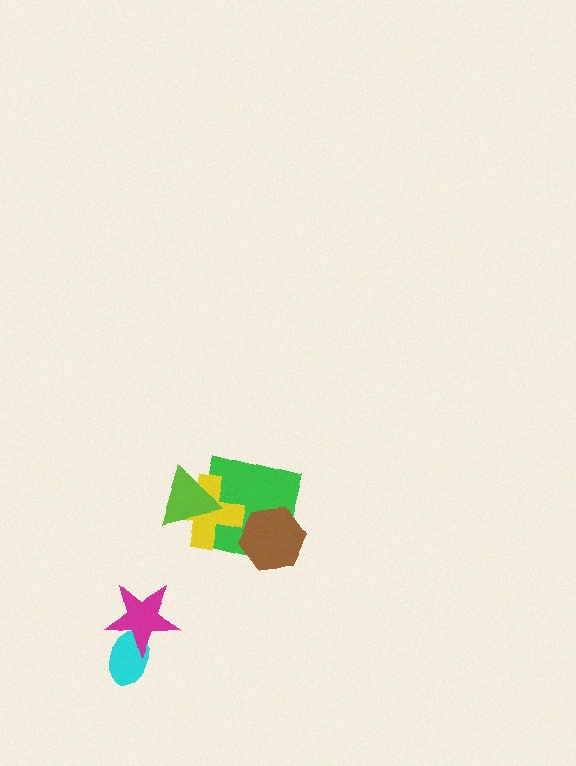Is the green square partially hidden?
Yes, it is partially covered by another shape.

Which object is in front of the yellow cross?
The lime triangle is in front of the yellow cross.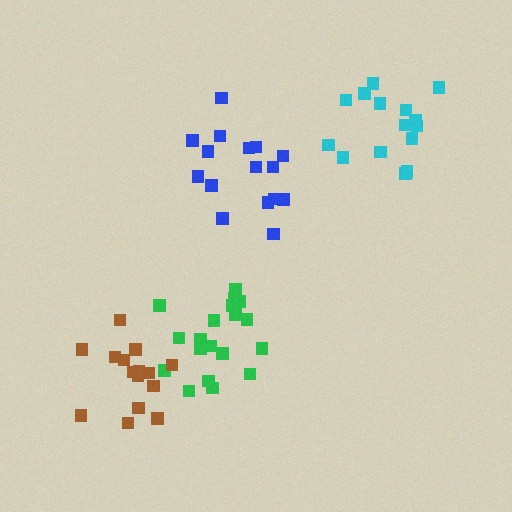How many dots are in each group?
Group 1: 16 dots, Group 2: 15 dots, Group 3: 19 dots, Group 4: 15 dots (65 total).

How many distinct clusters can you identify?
There are 4 distinct clusters.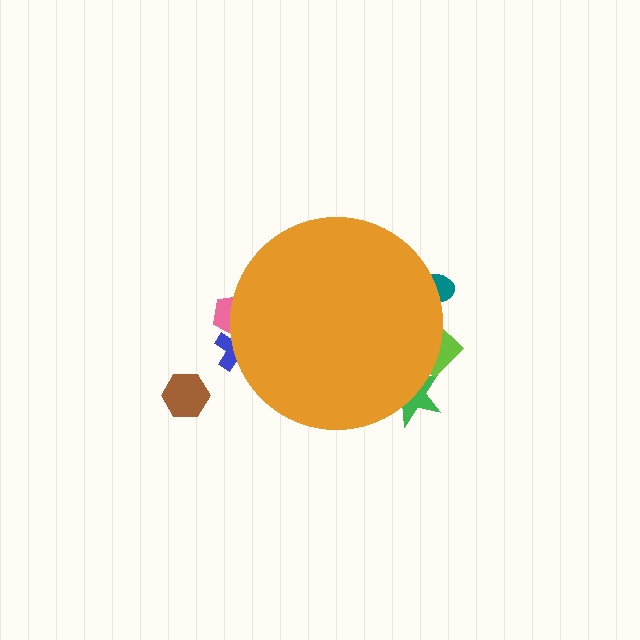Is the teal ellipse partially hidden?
Yes, the teal ellipse is partially hidden behind the orange circle.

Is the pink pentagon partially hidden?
Yes, the pink pentagon is partially hidden behind the orange circle.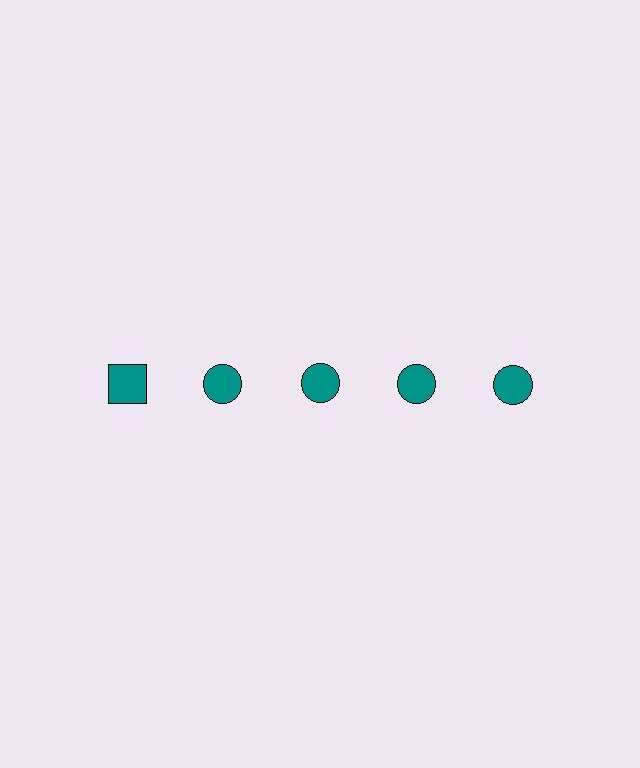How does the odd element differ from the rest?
It has a different shape: square instead of circle.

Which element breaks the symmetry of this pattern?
The teal square in the top row, leftmost column breaks the symmetry. All other shapes are teal circles.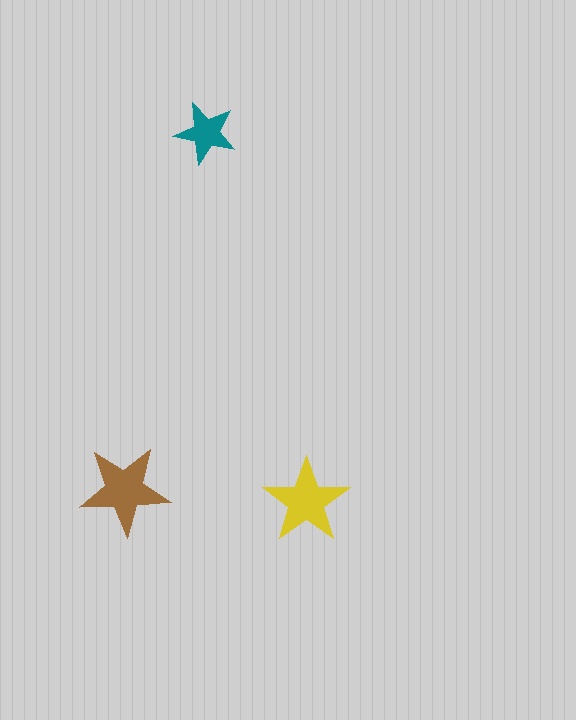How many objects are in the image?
There are 3 objects in the image.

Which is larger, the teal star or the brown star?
The brown one.